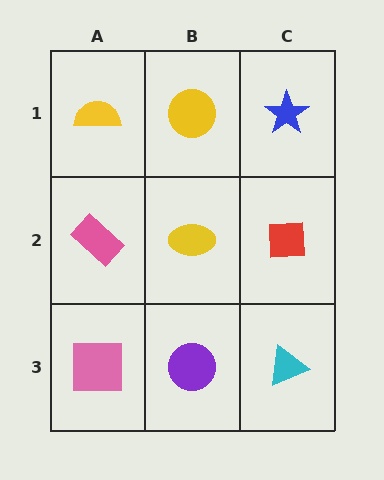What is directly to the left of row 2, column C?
A yellow ellipse.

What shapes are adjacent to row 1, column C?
A red square (row 2, column C), a yellow circle (row 1, column B).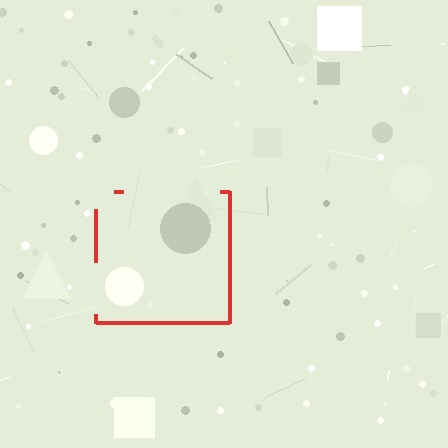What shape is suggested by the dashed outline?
The dashed outline suggests a square.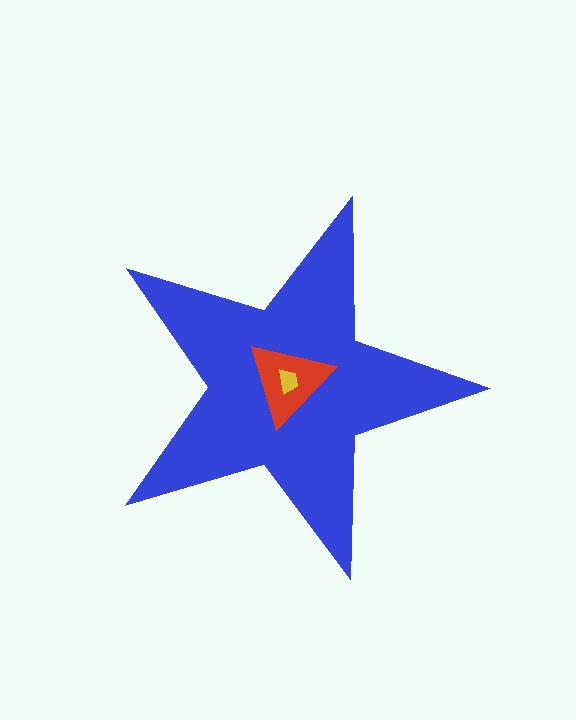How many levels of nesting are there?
3.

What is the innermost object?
The yellow trapezoid.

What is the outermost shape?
The blue star.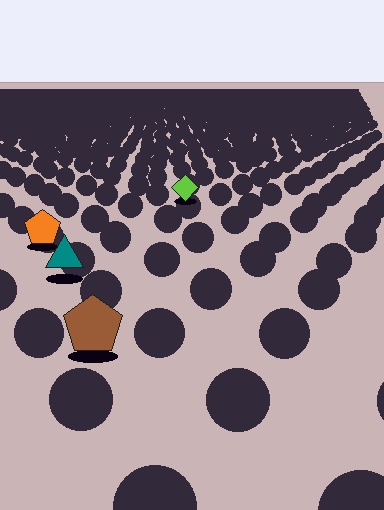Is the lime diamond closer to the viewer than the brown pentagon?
No. The brown pentagon is closer — you can tell from the texture gradient: the ground texture is coarser near it.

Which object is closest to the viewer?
The brown pentagon is closest. The texture marks near it are larger and more spread out.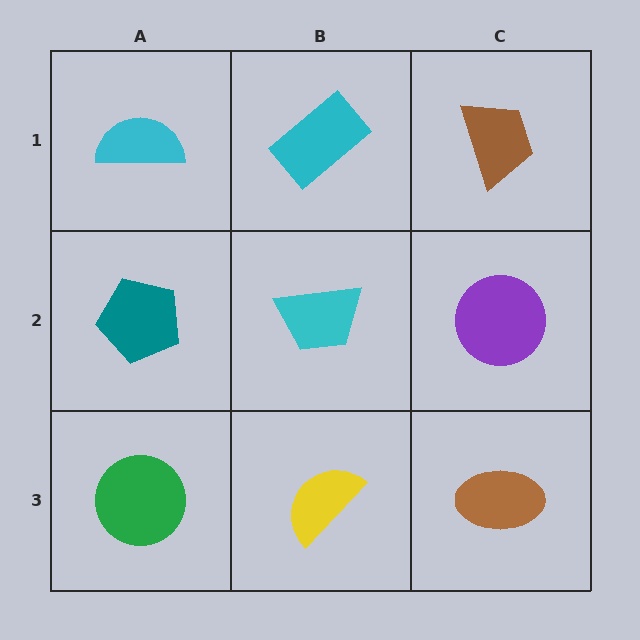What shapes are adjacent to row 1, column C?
A purple circle (row 2, column C), a cyan rectangle (row 1, column B).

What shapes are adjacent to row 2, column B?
A cyan rectangle (row 1, column B), a yellow semicircle (row 3, column B), a teal pentagon (row 2, column A), a purple circle (row 2, column C).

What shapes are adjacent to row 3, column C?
A purple circle (row 2, column C), a yellow semicircle (row 3, column B).